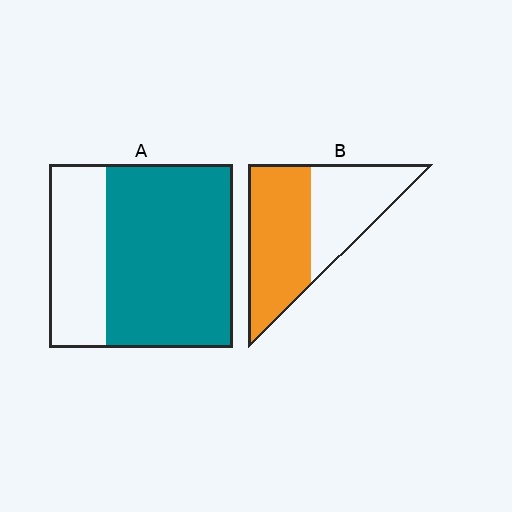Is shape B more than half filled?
Yes.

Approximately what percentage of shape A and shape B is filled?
A is approximately 70% and B is approximately 55%.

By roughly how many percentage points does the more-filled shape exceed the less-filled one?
By roughly 15 percentage points (A over B).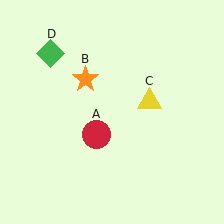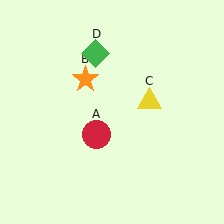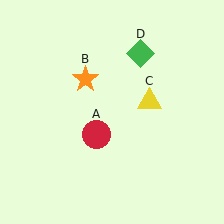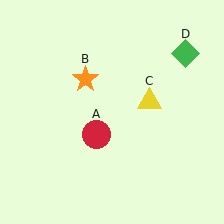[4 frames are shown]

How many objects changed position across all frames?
1 object changed position: green diamond (object D).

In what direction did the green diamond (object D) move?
The green diamond (object D) moved right.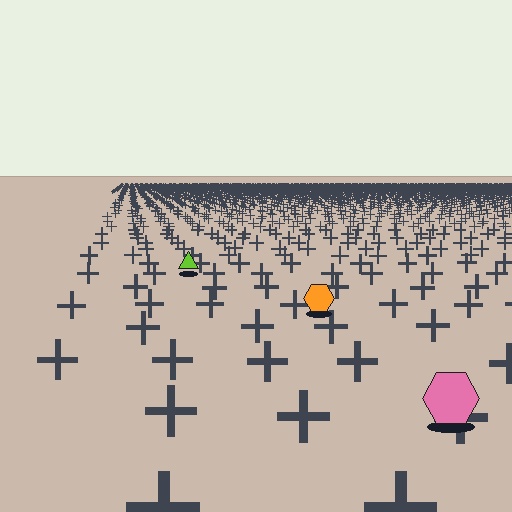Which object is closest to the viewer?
The pink hexagon is closest. The texture marks near it are larger and more spread out.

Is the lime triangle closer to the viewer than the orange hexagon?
No. The orange hexagon is closer — you can tell from the texture gradient: the ground texture is coarser near it.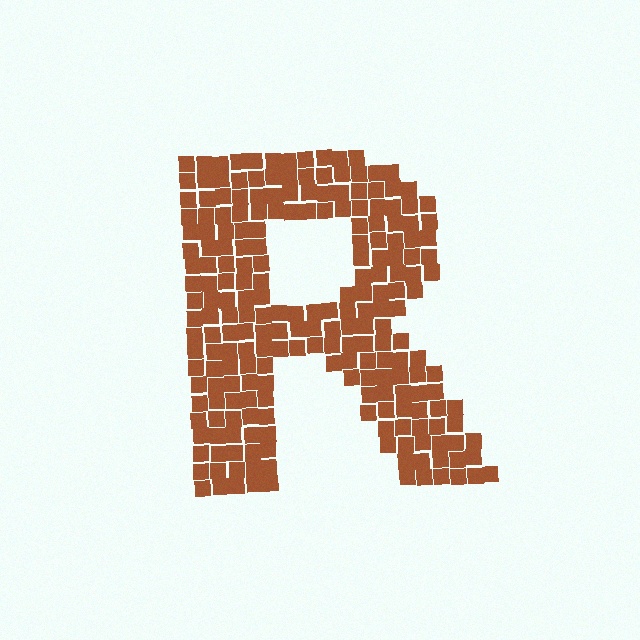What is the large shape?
The large shape is the letter R.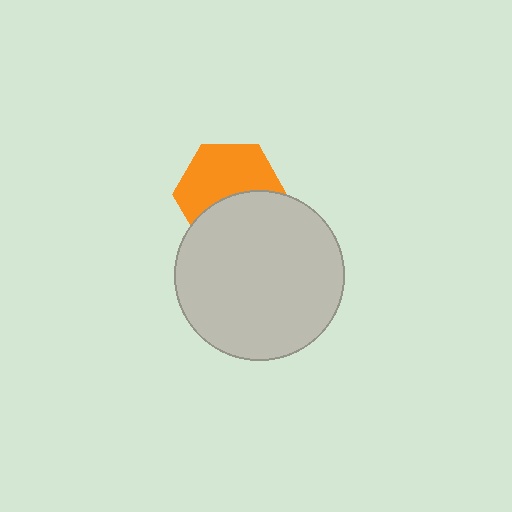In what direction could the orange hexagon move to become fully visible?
The orange hexagon could move up. That would shift it out from behind the light gray circle entirely.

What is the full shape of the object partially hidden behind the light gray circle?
The partially hidden object is an orange hexagon.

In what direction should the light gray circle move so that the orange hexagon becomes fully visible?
The light gray circle should move down. That is the shortest direction to clear the overlap and leave the orange hexagon fully visible.